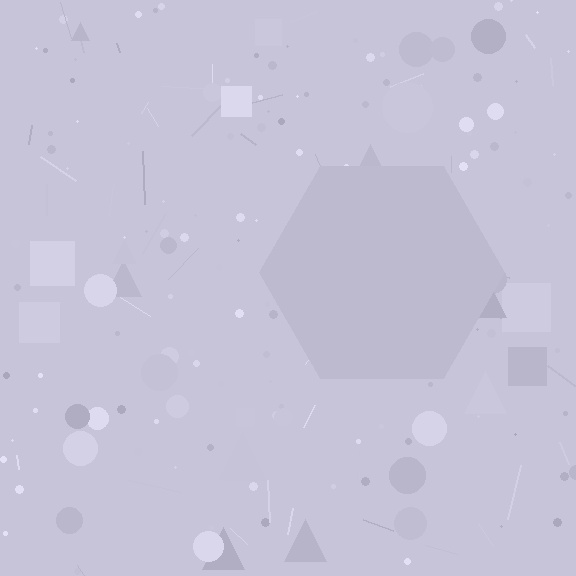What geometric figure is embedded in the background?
A hexagon is embedded in the background.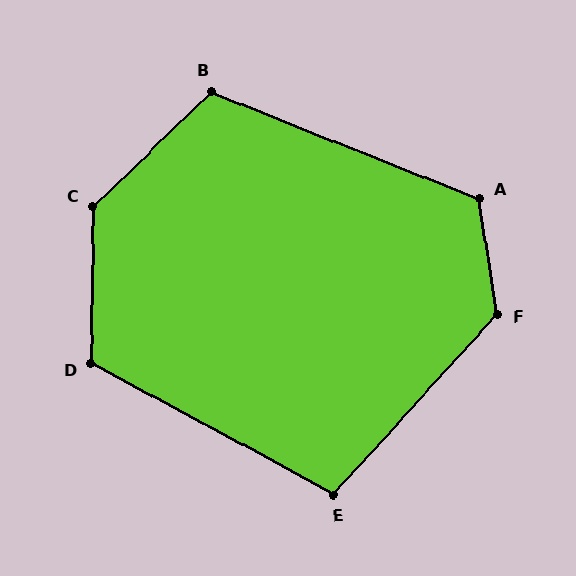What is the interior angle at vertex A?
Approximately 121 degrees (obtuse).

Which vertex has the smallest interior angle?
E, at approximately 104 degrees.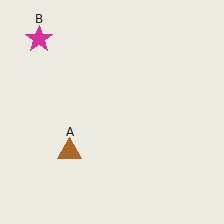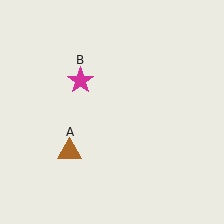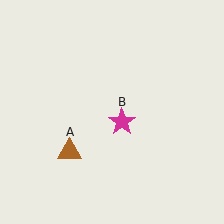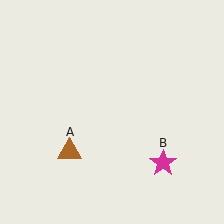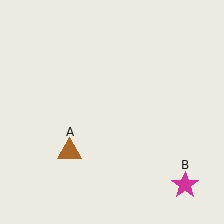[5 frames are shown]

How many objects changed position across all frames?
1 object changed position: magenta star (object B).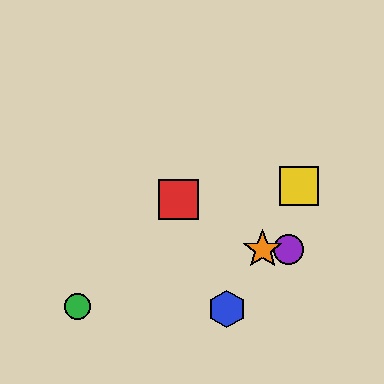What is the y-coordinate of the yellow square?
The yellow square is at y≈186.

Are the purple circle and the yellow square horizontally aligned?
No, the purple circle is at y≈250 and the yellow square is at y≈186.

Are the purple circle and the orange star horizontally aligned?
Yes, both are at y≈250.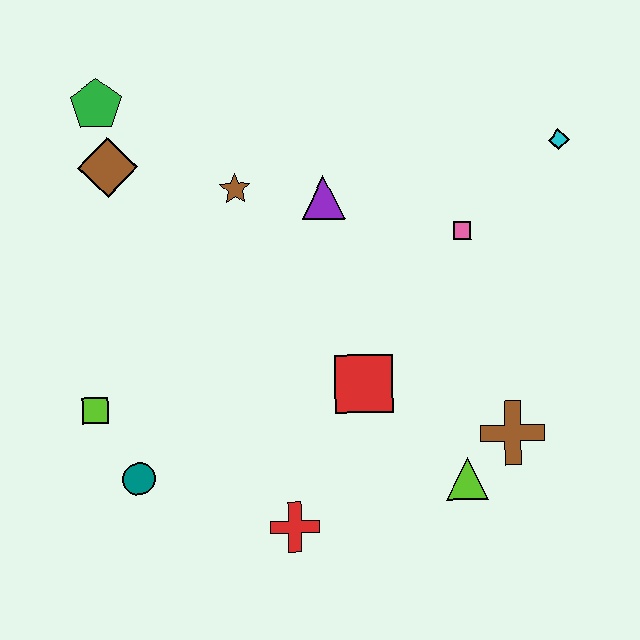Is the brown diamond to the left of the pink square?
Yes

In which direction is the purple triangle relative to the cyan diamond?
The purple triangle is to the left of the cyan diamond.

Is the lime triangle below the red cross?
No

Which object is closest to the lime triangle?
The brown cross is closest to the lime triangle.